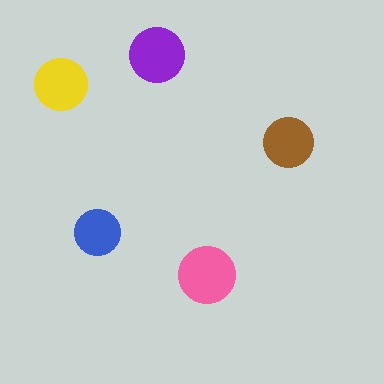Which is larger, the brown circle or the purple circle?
The purple one.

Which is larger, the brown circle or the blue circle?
The brown one.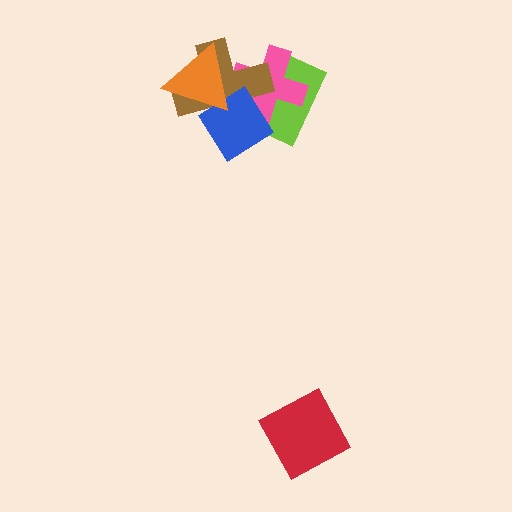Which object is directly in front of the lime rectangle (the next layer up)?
The pink cross is directly in front of the lime rectangle.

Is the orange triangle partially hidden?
No, no other shape covers it.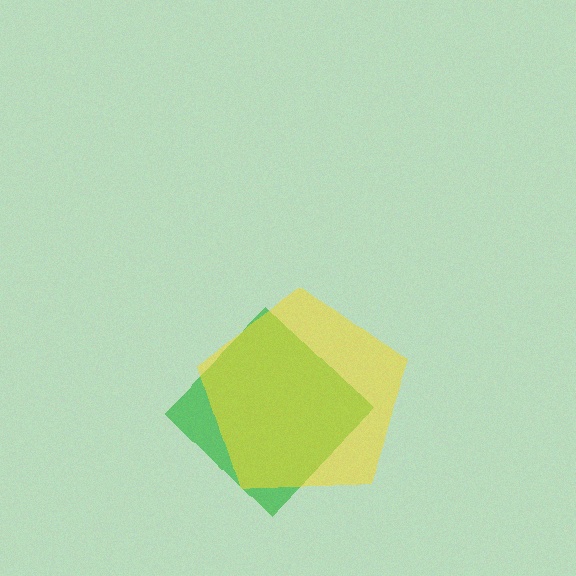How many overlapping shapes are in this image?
There are 2 overlapping shapes in the image.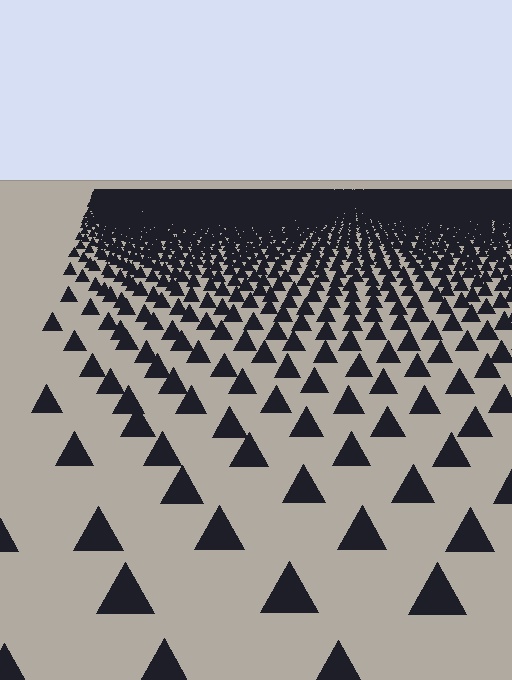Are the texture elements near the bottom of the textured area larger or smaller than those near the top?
Larger. Near the bottom, elements are closer to the viewer and appear at a bigger on-screen size.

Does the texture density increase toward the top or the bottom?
Density increases toward the top.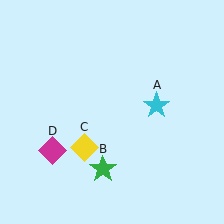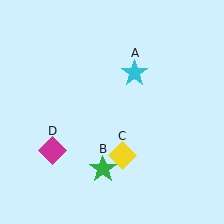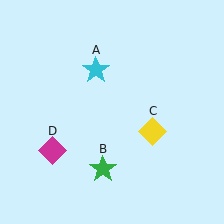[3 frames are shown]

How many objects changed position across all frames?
2 objects changed position: cyan star (object A), yellow diamond (object C).